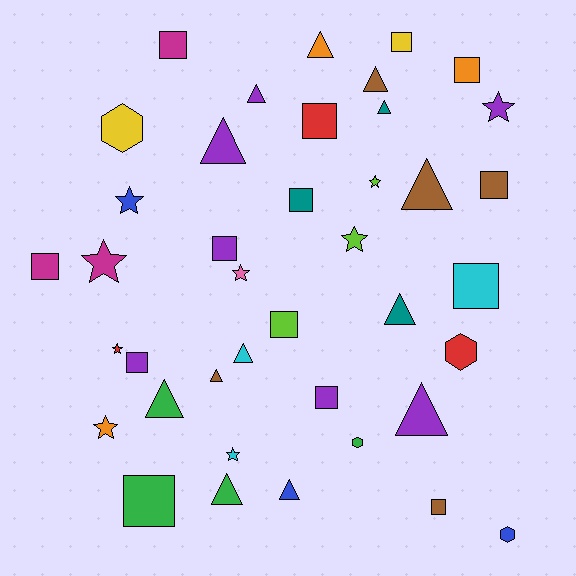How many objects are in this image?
There are 40 objects.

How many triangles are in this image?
There are 13 triangles.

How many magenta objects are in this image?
There are 3 magenta objects.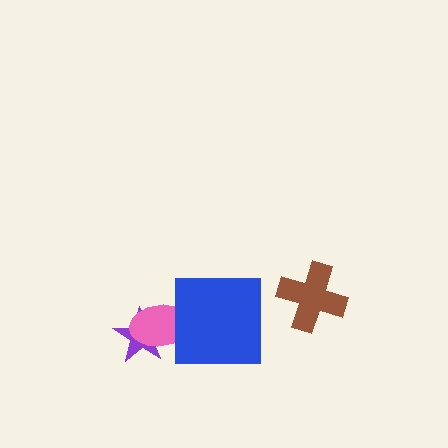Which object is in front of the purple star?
The pink ellipse is in front of the purple star.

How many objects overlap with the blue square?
1 object overlaps with the blue square.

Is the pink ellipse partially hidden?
Yes, it is partially covered by another shape.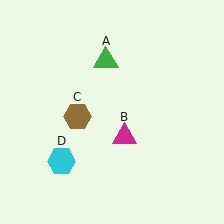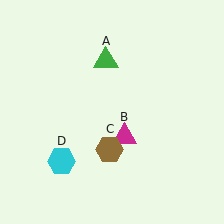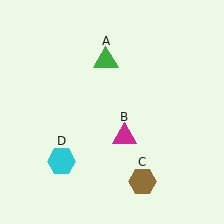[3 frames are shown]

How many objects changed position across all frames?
1 object changed position: brown hexagon (object C).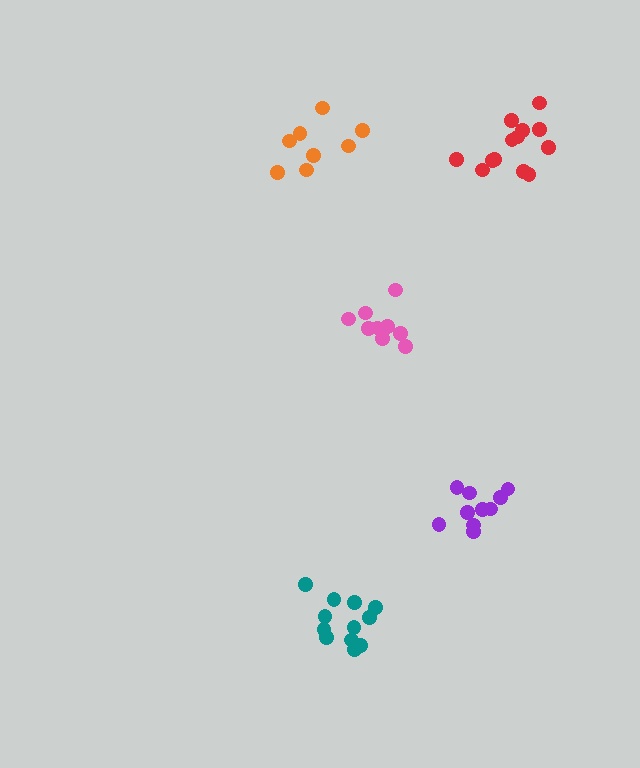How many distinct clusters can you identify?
There are 5 distinct clusters.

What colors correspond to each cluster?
The clusters are colored: purple, teal, red, pink, orange.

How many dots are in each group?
Group 1: 10 dots, Group 2: 12 dots, Group 3: 13 dots, Group 4: 9 dots, Group 5: 8 dots (52 total).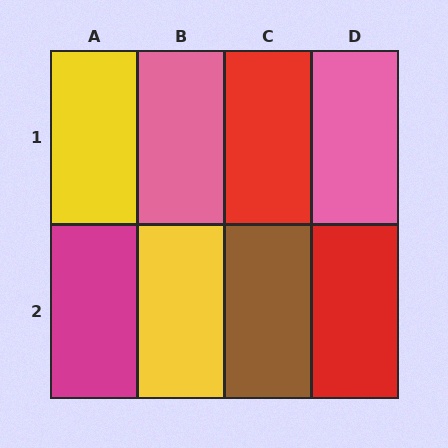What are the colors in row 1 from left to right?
Yellow, pink, red, pink.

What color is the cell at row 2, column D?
Red.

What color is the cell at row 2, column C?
Brown.